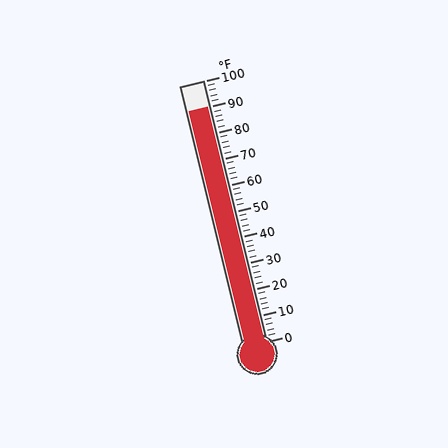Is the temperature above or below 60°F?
The temperature is above 60°F.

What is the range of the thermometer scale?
The thermometer scale ranges from 0°F to 100°F.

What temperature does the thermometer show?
The thermometer shows approximately 90°F.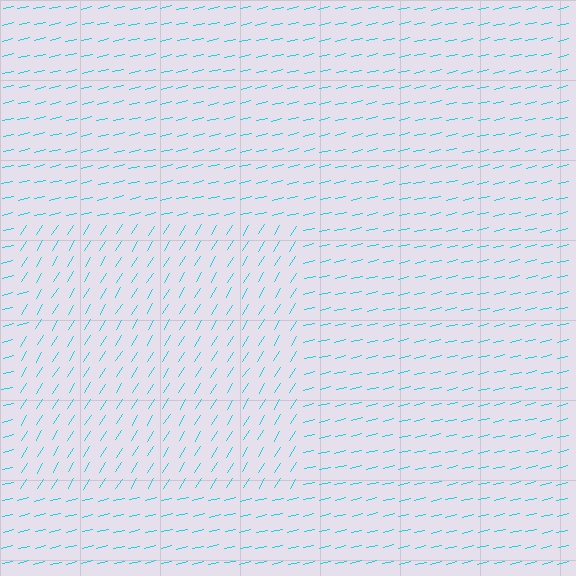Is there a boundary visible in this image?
Yes, there is a texture boundary formed by a change in line orientation.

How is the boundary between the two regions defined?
The boundary is defined purely by a change in line orientation (approximately 45 degrees difference). All lines are the same color and thickness.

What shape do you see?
I see a rectangle.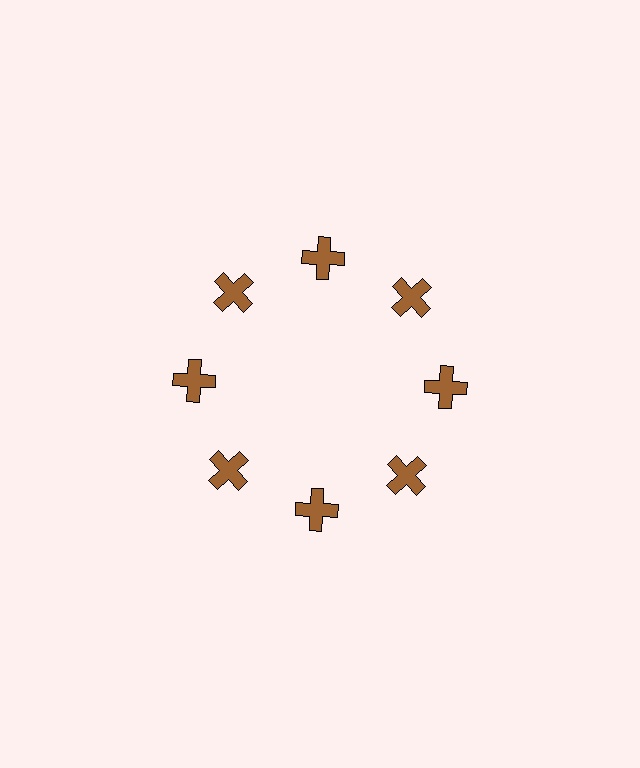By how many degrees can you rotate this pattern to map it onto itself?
The pattern maps onto itself every 45 degrees of rotation.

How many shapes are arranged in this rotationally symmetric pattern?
There are 8 shapes, arranged in 8 groups of 1.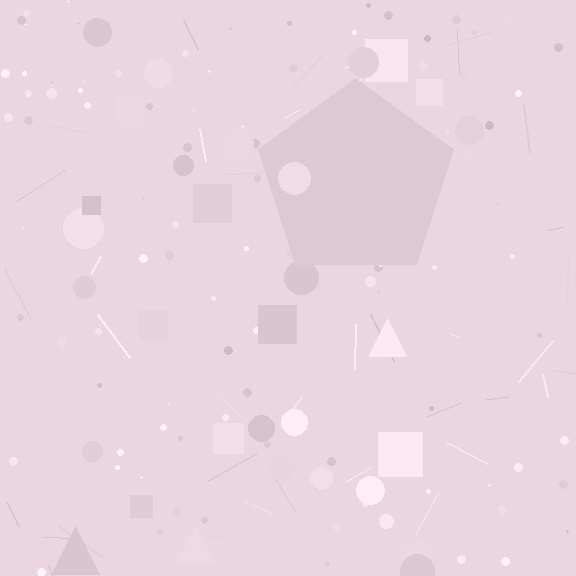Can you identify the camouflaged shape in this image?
The camouflaged shape is a pentagon.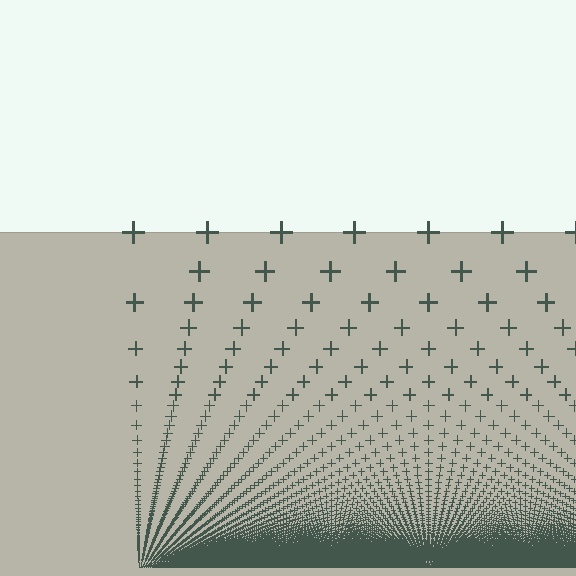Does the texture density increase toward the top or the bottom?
Density increases toward the bottom.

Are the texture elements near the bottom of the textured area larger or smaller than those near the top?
Smaller. The gradient is inverted — elements near the bottom are smaller and denser.